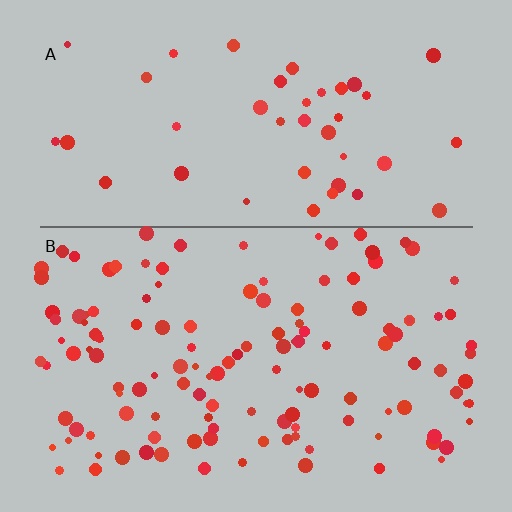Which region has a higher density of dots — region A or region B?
B (the bottom).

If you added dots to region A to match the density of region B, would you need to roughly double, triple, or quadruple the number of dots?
Approximately triple.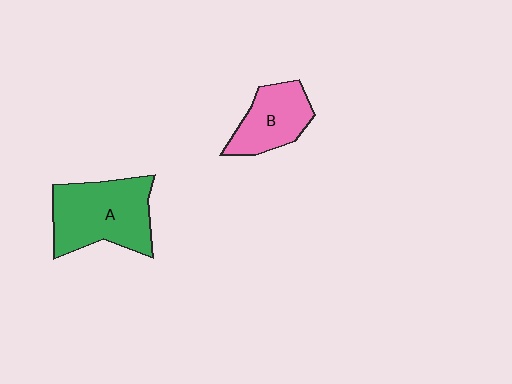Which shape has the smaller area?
Shape B (pink).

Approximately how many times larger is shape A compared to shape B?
Approximately 1.6 times.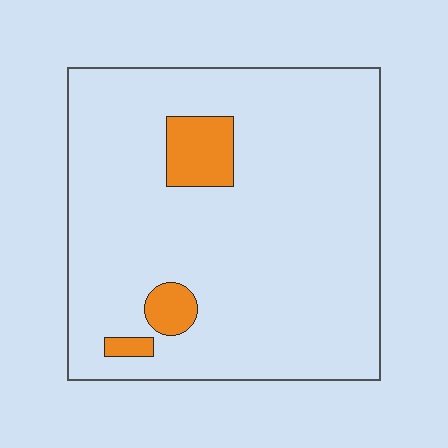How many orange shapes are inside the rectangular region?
3.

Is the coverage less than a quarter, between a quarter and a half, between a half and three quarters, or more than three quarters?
Less than a quarter.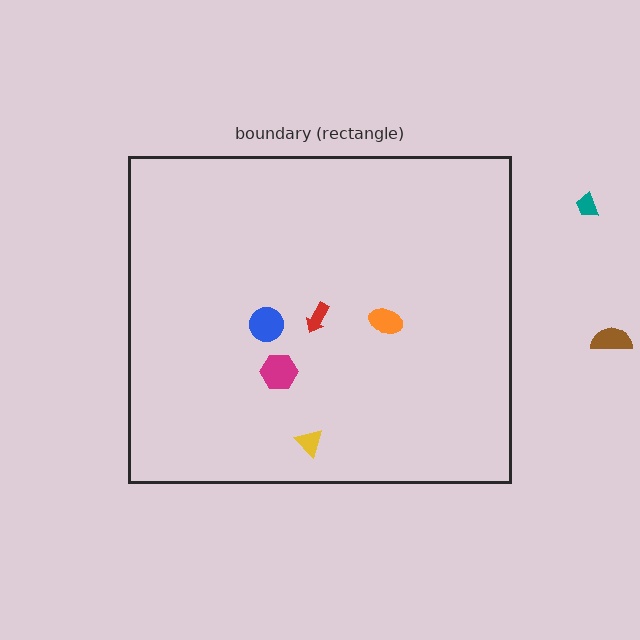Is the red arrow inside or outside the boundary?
Inside.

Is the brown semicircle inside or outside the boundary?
Outside.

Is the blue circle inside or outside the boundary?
Inside.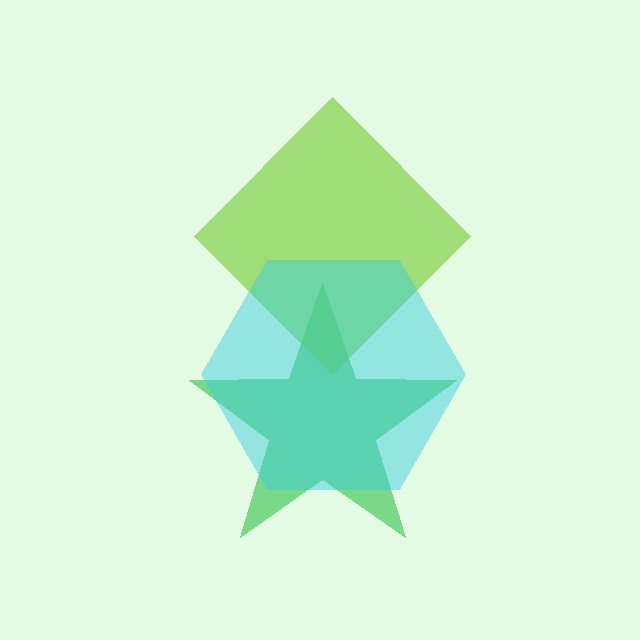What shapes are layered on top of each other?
The layered shapes are: a green star, a lime diamond, a cyan hexagon.